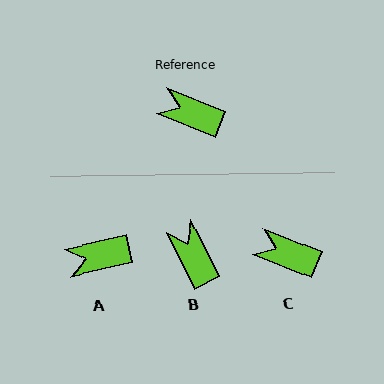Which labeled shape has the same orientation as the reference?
C.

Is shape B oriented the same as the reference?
No, it is off by about 42 degrees.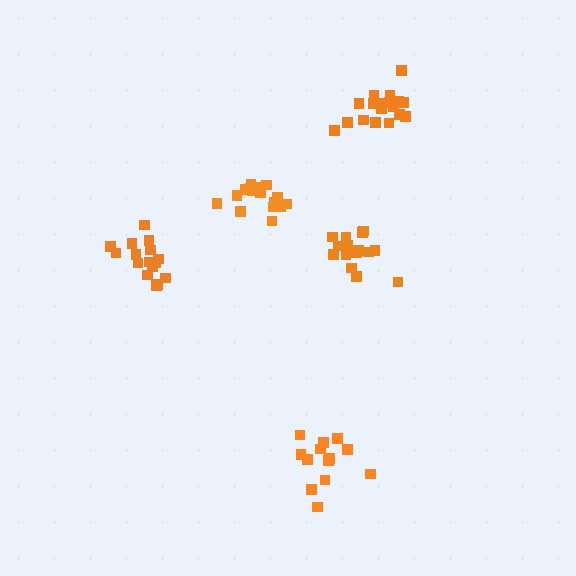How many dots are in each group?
Group 1: 13 dots, Group 2: 16 dots, Group 3: 17 dots, Group 4: 17 dots, Group 5: 18 dots (81 total).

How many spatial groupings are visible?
There are 5 spatial groupings.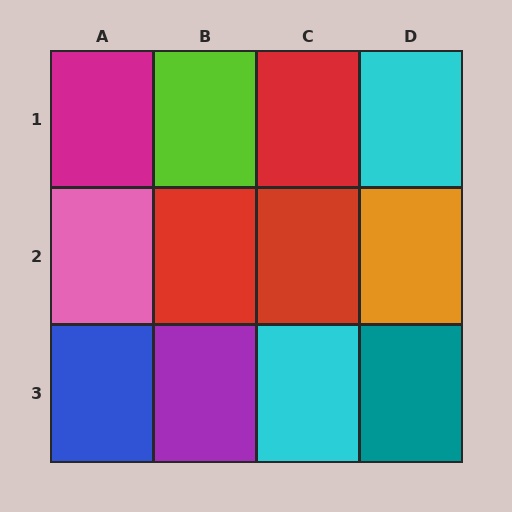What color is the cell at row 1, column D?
Cyan.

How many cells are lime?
1 cell is lime.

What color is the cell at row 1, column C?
Red.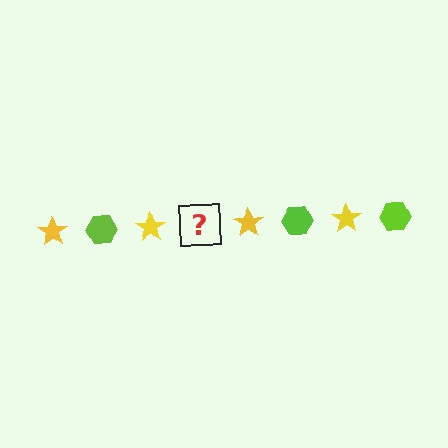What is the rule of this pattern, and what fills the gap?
The rule is that the pattern alternates between yellow star and lime hexagon. The gap should be filled with a lime hexagon.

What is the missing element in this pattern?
The missing element is a lime hexagon.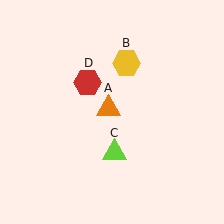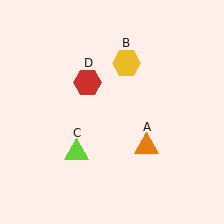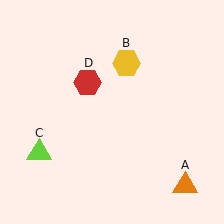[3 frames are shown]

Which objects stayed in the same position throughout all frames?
Yellow hexagon (object B) and red hexagon (object D) remained stationary.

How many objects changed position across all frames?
2 objects changed position: orange triangle (object A), lime triangle (object C).